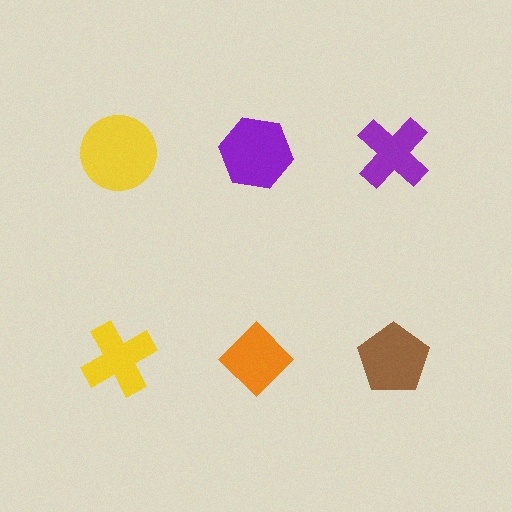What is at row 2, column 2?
An orange diamond.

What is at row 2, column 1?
A yellow cross.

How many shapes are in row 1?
3 shapes.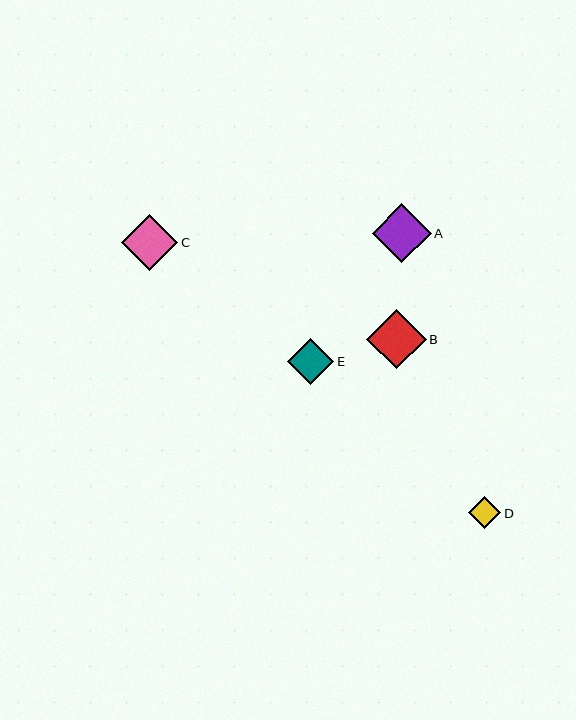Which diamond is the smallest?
Diamond D is the smallest with a size of approximately 32 pixels.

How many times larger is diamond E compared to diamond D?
Diamond E is approximately 1.5 times the size of diamond D.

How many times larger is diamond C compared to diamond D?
Diamond C is approximately 1.8 times the size of diamond D.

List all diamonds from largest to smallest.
From largest to smallest: B, A, C, E, D.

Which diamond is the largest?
Diamond B is the largest with a size of approximately 59 pixels.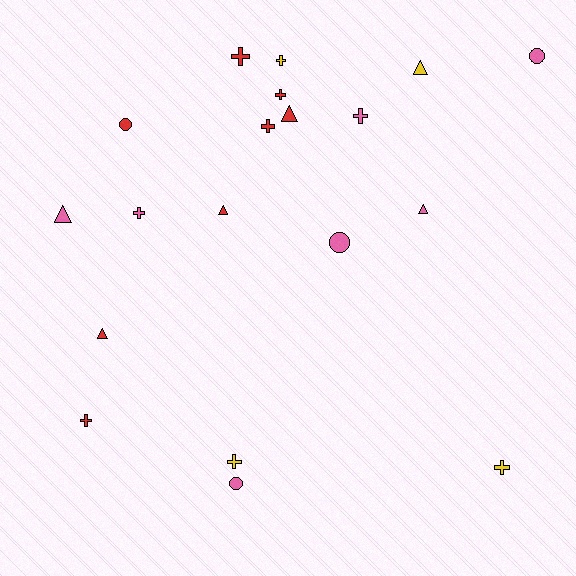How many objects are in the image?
There are 19 objects.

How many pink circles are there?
There are 3 pink circles.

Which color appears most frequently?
Red, with 8 objects.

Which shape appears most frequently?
Cross, with 9 objects.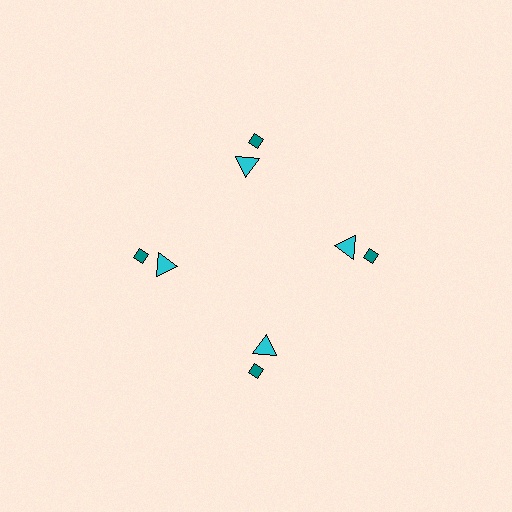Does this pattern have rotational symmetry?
Yes, this pattern has 4-fold rotational symmetry. It looks the same after rotating 90 degrees around the center.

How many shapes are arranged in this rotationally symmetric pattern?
There are 8 shapes, arranged in 4 groups of 2.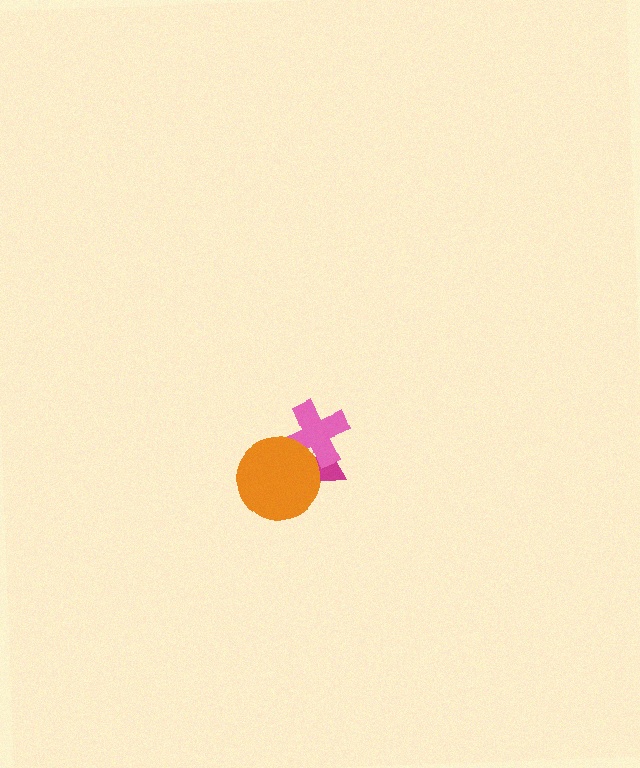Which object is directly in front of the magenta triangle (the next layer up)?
The pink cross is directly in front of the magenta triangle.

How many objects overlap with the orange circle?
2 objects overlap with the orange circle.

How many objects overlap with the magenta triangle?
2 objects overlap with the magenta triangle.